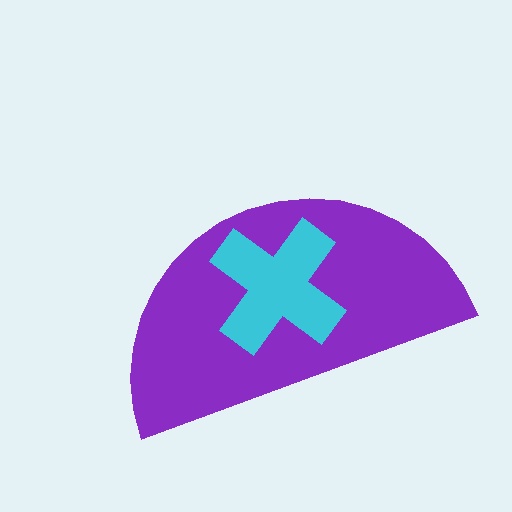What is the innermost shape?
The cyan cross.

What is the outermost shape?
The purple semicircle.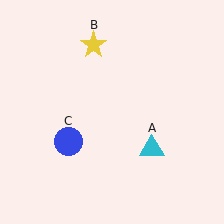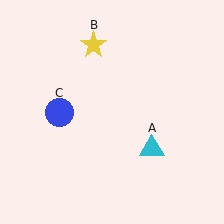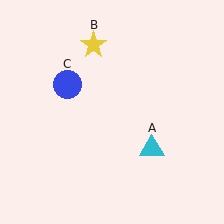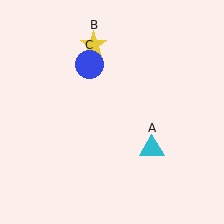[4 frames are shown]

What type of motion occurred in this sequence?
The blue circle (object C) rotated clockwise around the center of the scene.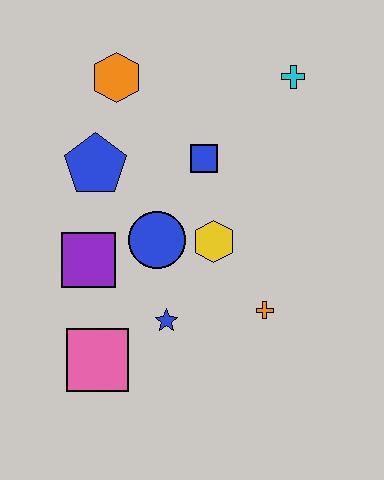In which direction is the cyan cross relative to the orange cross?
The cyan cross is above the orange cross.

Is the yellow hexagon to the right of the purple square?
Yes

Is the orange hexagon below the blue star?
No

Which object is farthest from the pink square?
The cyan cross is farthest from the pink square.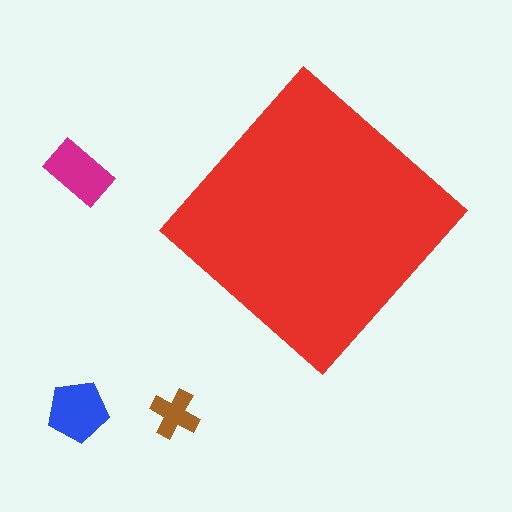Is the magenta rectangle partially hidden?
No, the magenta rectangle is fully visible.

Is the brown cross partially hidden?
No, the brown cross is fully visible.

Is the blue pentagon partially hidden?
No, the blue pentagon is fully visible.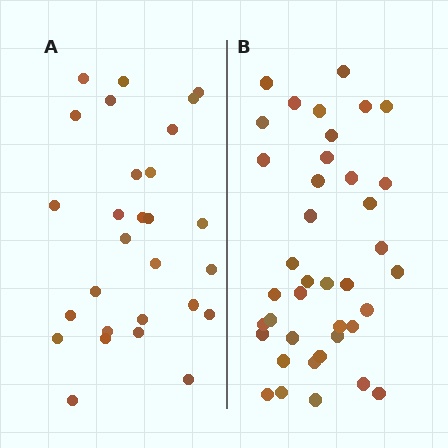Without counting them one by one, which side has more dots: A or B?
Region B (the right region) has more dots.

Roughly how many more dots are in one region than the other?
Region B has roughly 12 or so more dots than region A.